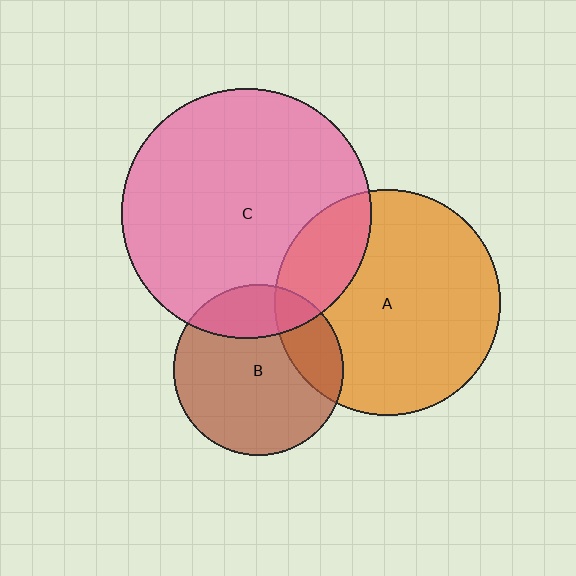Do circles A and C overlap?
Yes.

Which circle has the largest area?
Circle C (pink).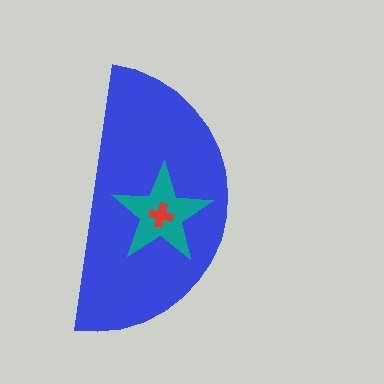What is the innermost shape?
The red cross.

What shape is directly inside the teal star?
The red cross.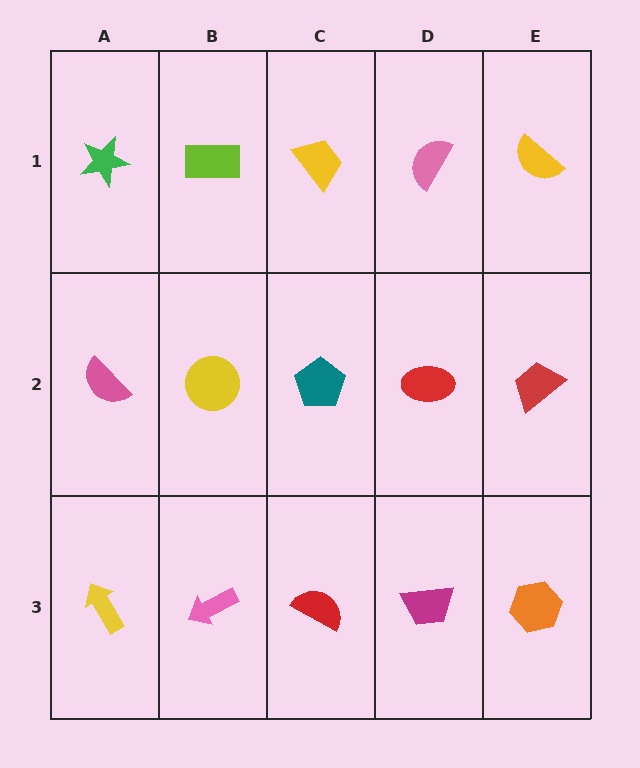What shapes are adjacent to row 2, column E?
A yellow semicircle (row 1, column E), an orange hexagon (row 3, column E), a red ellipse (row 2, column D).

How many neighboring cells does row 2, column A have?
3.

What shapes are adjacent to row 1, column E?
A red trapezoid (row 2, column E), a pink semicircle (row 1, column D).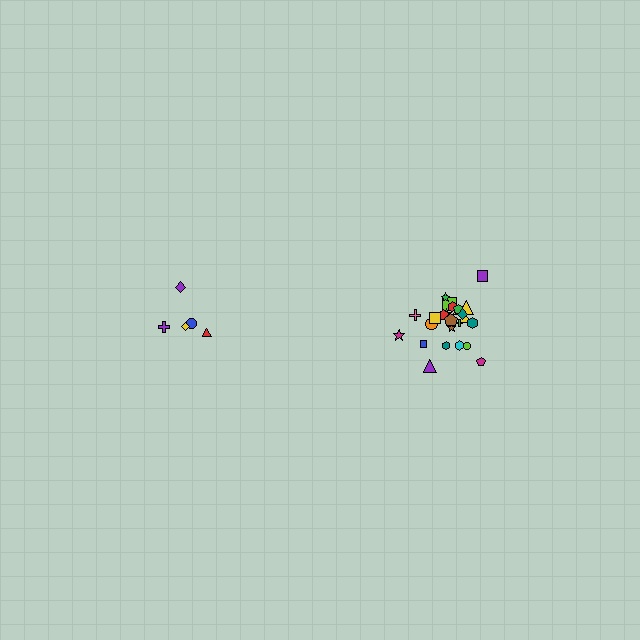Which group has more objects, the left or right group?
The right group.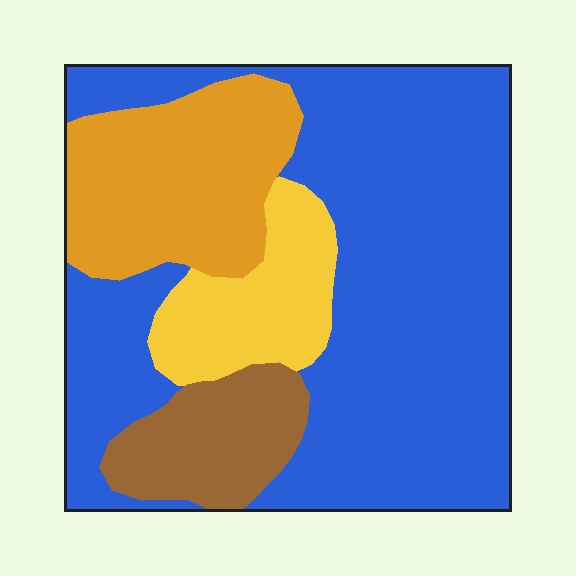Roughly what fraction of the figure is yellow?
Yellow takes up about one eighth (1/8) of the figure.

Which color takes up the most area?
Blue, at roughly 60%.